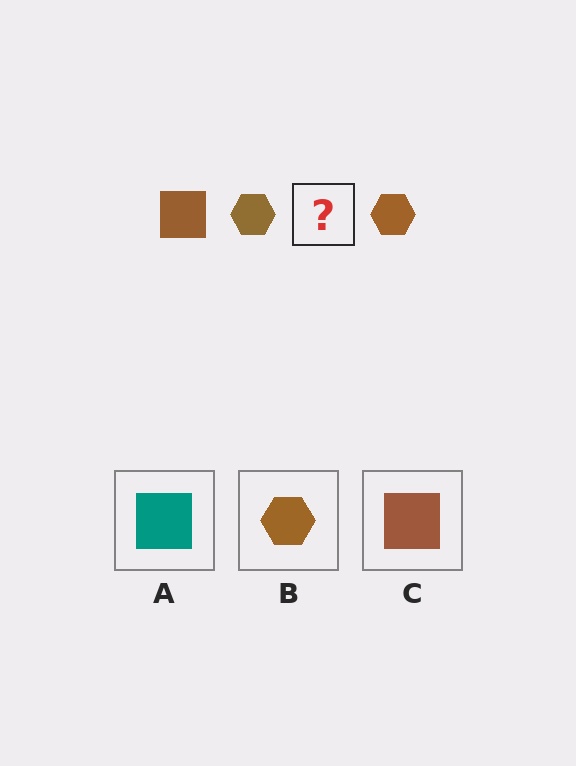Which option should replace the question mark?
Option C.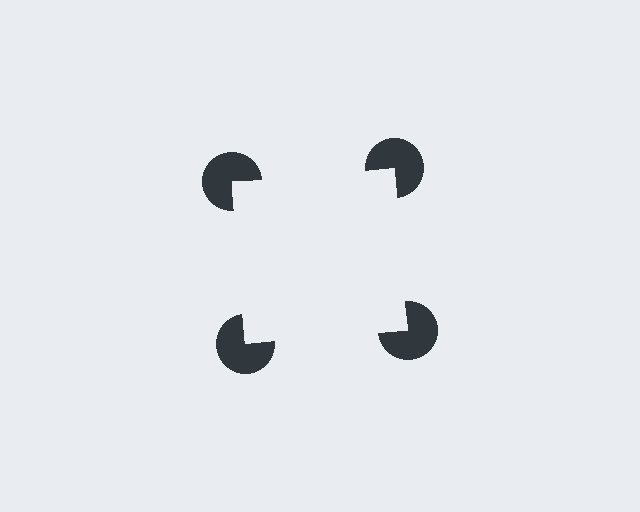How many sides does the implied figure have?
4 sides.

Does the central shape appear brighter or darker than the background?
It typically appears slightly brighter than the background, even though no actual brightness change is drawn.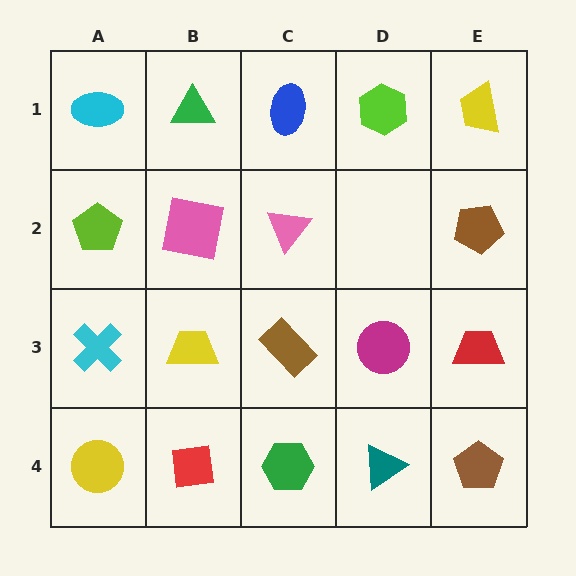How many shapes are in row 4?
5 shapes.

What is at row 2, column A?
A lime pentagon.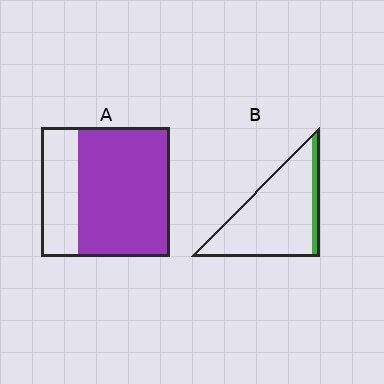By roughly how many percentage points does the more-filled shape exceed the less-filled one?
By roughly 60 percentage points (A over B).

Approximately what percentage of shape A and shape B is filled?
A is approximately 70% and B is approximately 10%.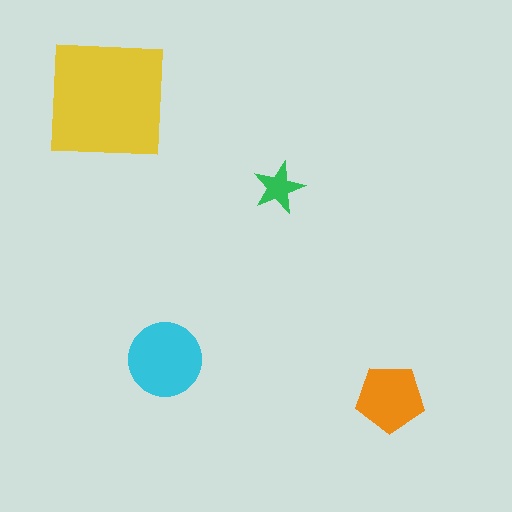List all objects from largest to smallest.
The yellow square, the cyan circle, the orange pentagon, the green star.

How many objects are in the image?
There are 4 objects in the image.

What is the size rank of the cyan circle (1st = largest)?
2nd.